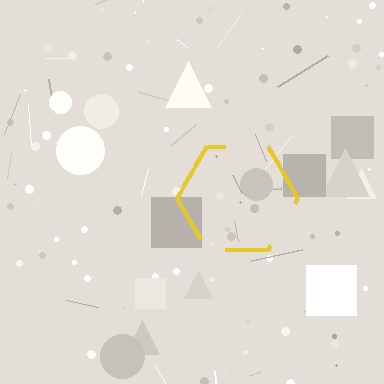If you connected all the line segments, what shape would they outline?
They would outline a hexagon.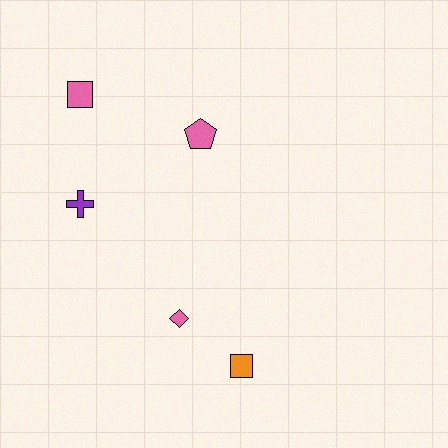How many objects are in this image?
There are 5 objects.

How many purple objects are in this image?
There is 1 purple object.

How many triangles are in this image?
There are no triangles.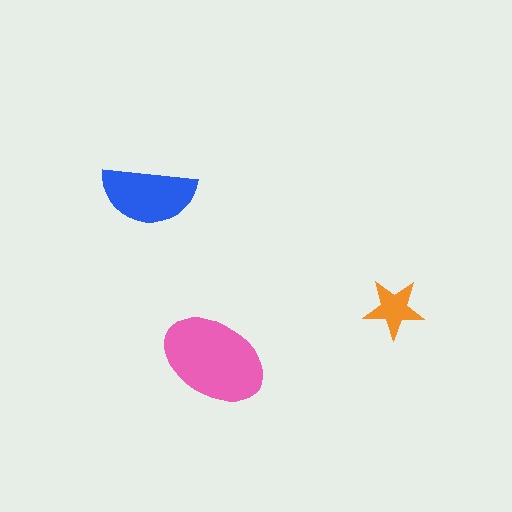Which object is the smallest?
The orange star.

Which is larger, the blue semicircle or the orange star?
The blue semicircle.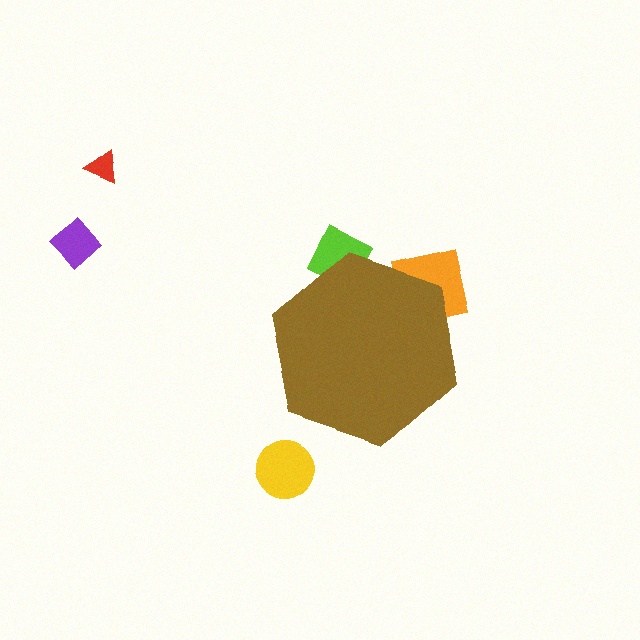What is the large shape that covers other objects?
A brown hexagon.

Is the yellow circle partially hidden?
No, the yellow circle is fully visible.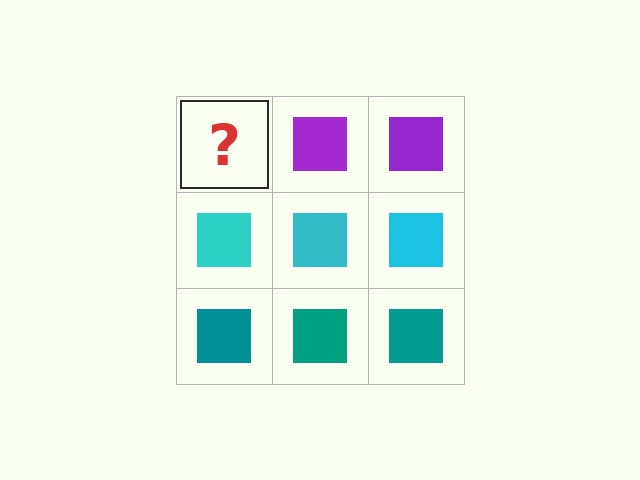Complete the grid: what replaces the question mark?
The question mark should be replaced with a purple square.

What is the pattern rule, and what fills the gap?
The rule is that each row has a consistent color. The gap should be filled with a purple square.